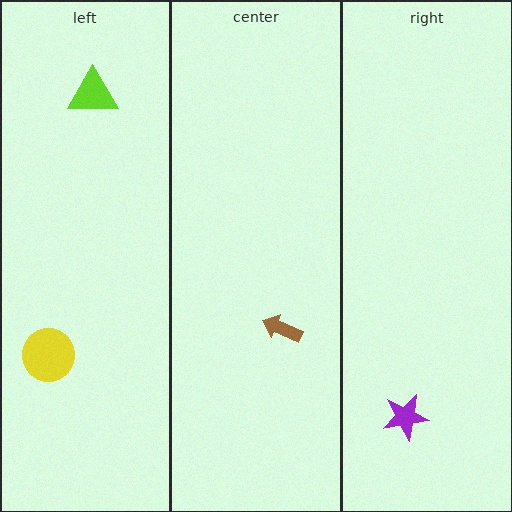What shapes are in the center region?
The brown arrow.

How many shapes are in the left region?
2.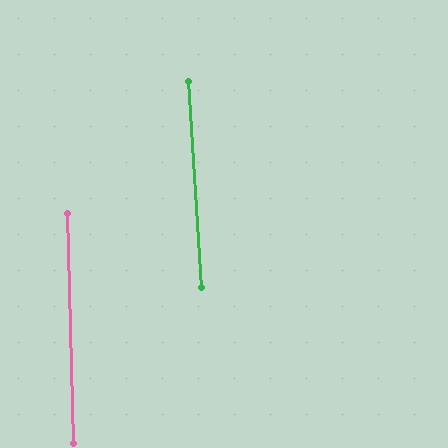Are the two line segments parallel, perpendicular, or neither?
Parallel — their directions differ by only 2.0°.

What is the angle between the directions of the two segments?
Approximately 2 degrees.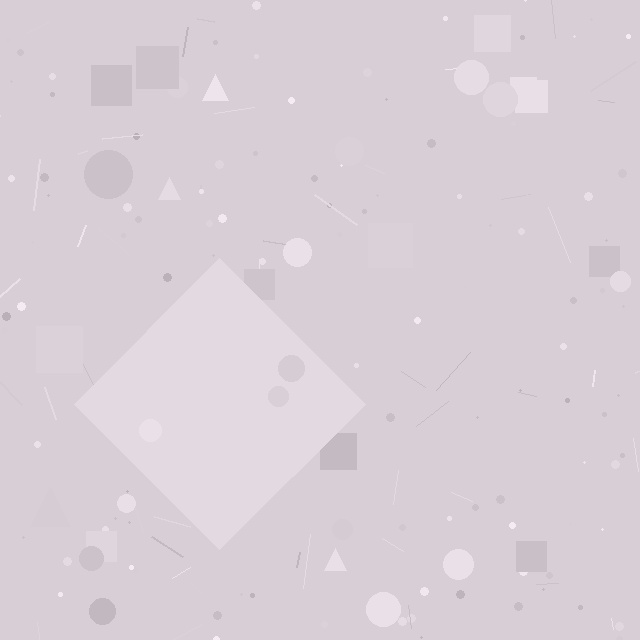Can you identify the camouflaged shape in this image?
The camouflaged shape is a diamond.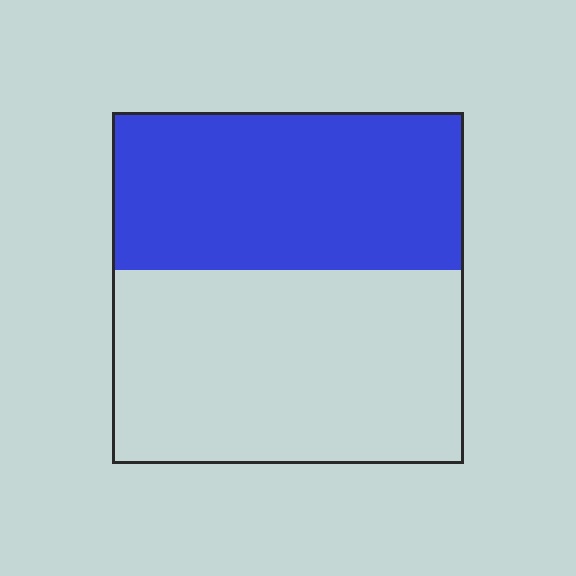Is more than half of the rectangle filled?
No.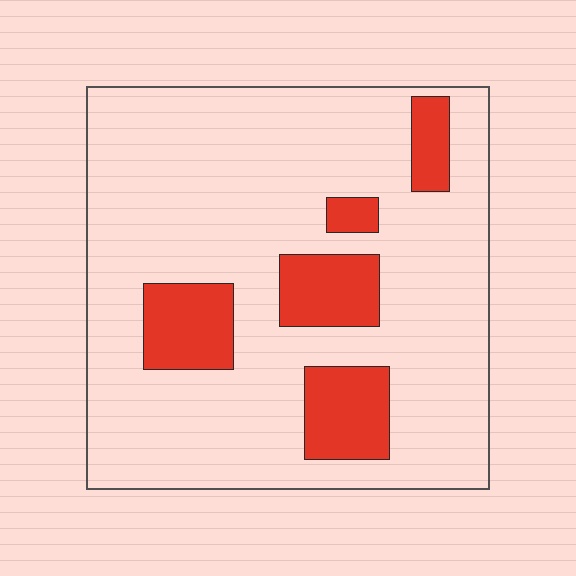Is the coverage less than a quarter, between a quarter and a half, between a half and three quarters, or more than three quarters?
Less than a quarter.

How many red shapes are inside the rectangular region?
5.